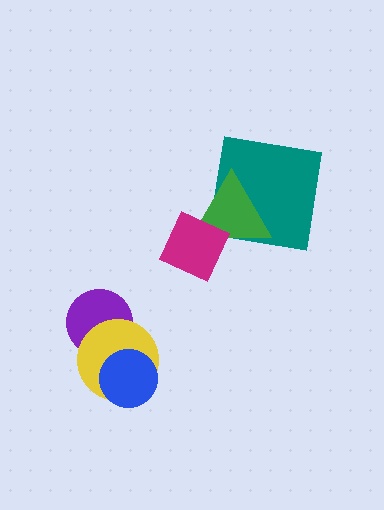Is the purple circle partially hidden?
Yes, it is partially covered by another shape.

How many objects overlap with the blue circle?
1 object overlaps with the blue circle.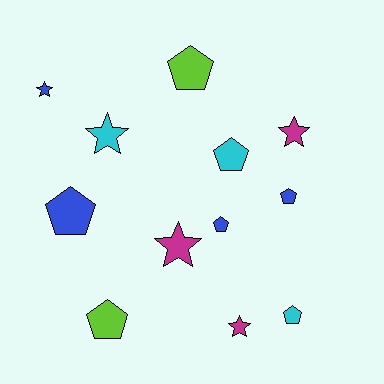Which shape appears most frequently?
Pentagon, with 7 objects.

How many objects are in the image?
There are 12 objects.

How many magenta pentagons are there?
There are no magenta pentagons.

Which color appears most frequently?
Blue, with 4 objects.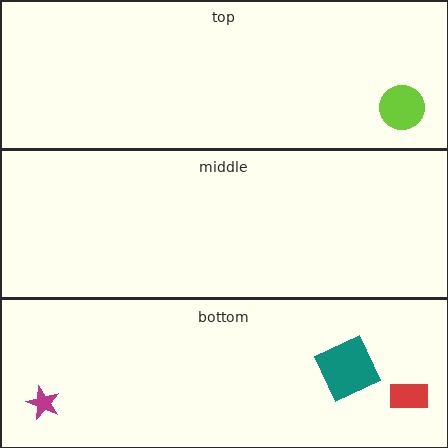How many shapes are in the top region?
1.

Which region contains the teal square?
The bottom region.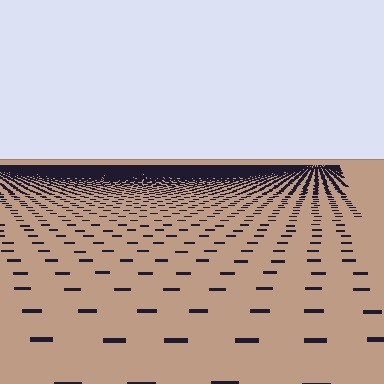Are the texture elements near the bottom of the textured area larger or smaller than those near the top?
Larger. Near the bottom, elements are closer to the viewer and appear at a bigger on-screen size.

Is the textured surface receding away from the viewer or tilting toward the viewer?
The surface is receding away from the viewer. Texture elements get smaller and denser toward the top.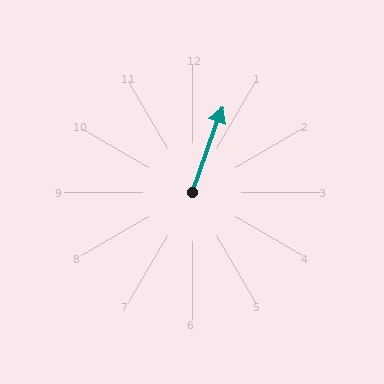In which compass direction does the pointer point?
North.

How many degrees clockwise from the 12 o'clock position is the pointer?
Approximately 20 degrees.